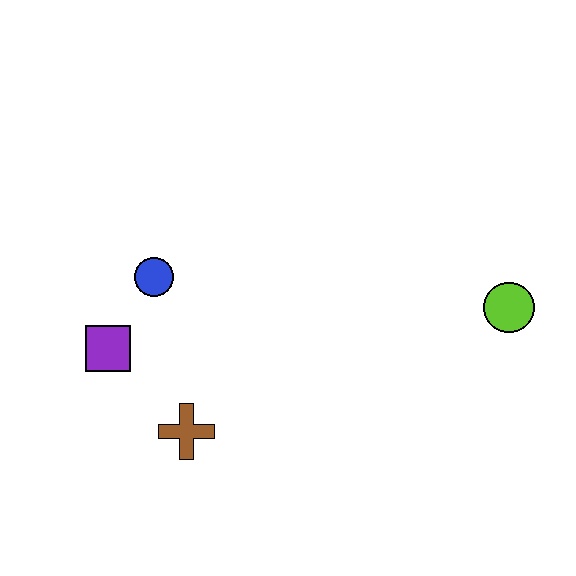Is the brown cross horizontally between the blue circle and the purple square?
No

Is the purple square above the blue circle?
No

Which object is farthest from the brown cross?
The lime circle is farthest from the brown cross.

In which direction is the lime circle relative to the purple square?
The lime circle is to the right of the purple square.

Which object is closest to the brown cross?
The purple square is closest to the brown cross.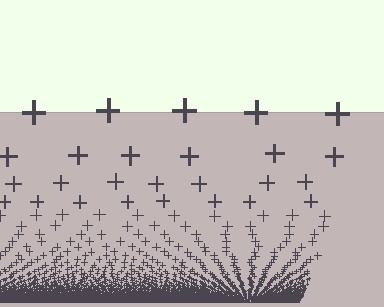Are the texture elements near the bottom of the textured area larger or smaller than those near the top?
Smaller. The gradient is inverted — elements near the bottom are smaller and denser.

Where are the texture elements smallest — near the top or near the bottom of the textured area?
Near the bottom.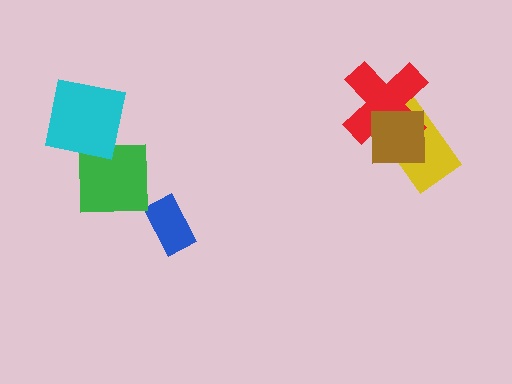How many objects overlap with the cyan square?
1 object overlaps with the cyan square.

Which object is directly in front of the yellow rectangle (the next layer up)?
The red cross is directly in front of the yellow rectangle.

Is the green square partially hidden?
Yes, it is partially covered by another shape.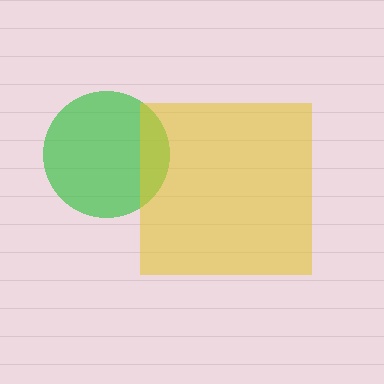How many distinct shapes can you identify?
There are 2 distinct shapes: a green circle, a yellow square.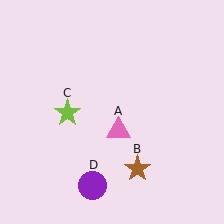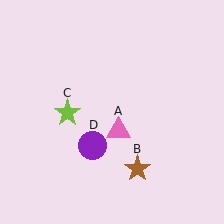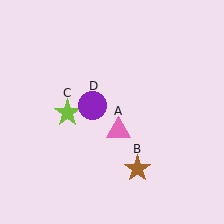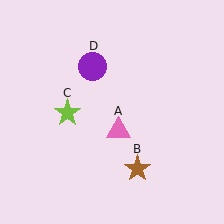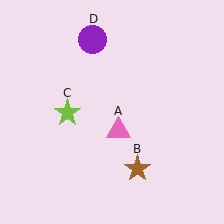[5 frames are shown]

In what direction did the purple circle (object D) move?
The purple circle (object D) moved up.